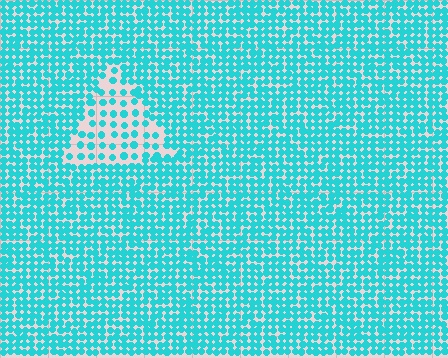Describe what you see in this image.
The image contains small cyan elements arranged at two different densities. A triangle-shaped region is visible where the elements are less densely packed than the surrounding area.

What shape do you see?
I see a triangle.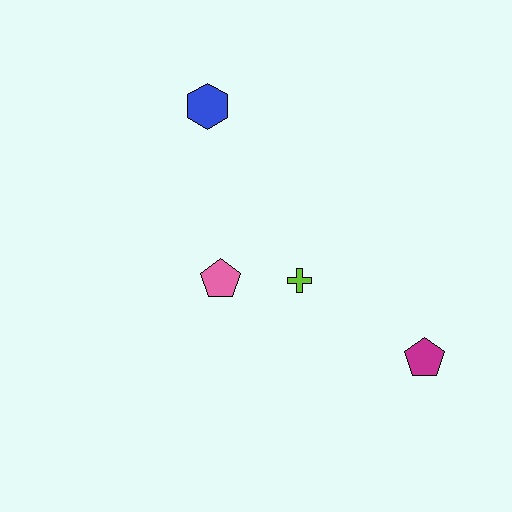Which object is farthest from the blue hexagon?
The magenta pentagon is farthest from the blue hexagon.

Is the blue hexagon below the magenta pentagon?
No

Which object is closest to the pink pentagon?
The lime cross is closest to the pink pentagon.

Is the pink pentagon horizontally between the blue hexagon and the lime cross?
Yes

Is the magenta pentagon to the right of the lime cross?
Yes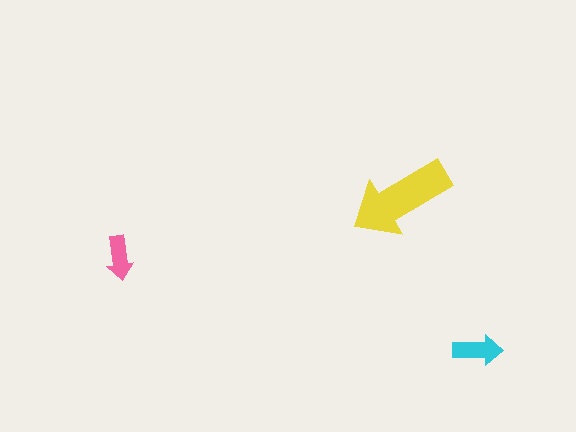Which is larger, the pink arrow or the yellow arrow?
The yellow one.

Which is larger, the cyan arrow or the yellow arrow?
The yellow one.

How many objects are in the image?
There are 3 objects in the image.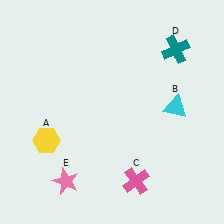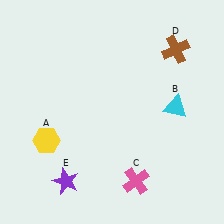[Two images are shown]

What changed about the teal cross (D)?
In Image 1, D is teal. In Image 2, it changed to brown.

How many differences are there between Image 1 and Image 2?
There are 2 differences between the two images.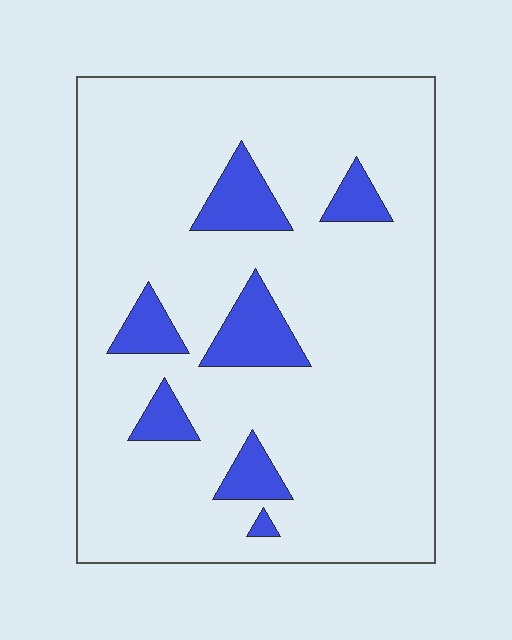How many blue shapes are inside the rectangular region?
7.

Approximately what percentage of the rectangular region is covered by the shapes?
Approximately 15%.